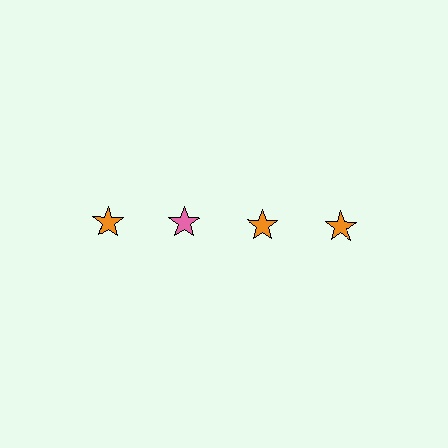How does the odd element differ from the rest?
It has a different color: pink instead of orange.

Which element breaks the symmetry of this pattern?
The pink star in the top row, second from left column breaks the symmetry. All other shapes are orange stars.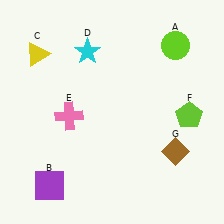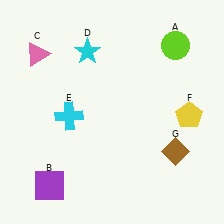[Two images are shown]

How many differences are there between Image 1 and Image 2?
There are 3 differences between the two images.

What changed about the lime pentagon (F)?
In Image 1, F is lime. In Image 2, it changed to yellow.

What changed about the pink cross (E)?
In Image 1, E is pink. In Image 2, it changed to cyan.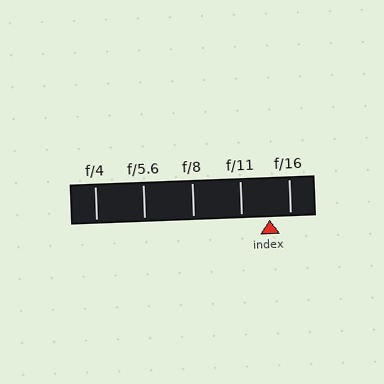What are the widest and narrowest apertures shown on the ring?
The widest aperture shown is f/4 and the narrowest is f/16.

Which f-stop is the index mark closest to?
The index mark is closest to f/16.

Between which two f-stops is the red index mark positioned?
The index mark is between f/11 and f/16.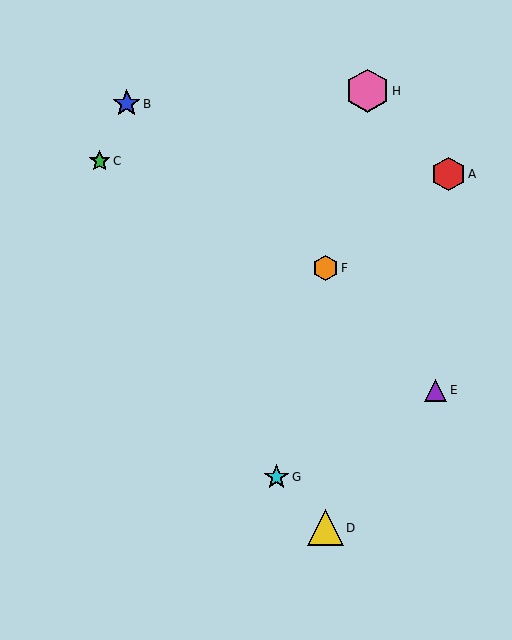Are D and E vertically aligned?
No, D is at x≈325 and E is at x≈436.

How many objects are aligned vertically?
2 objects (D, F) are aligned vertically.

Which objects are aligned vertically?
Objects D, F are aligned vertically.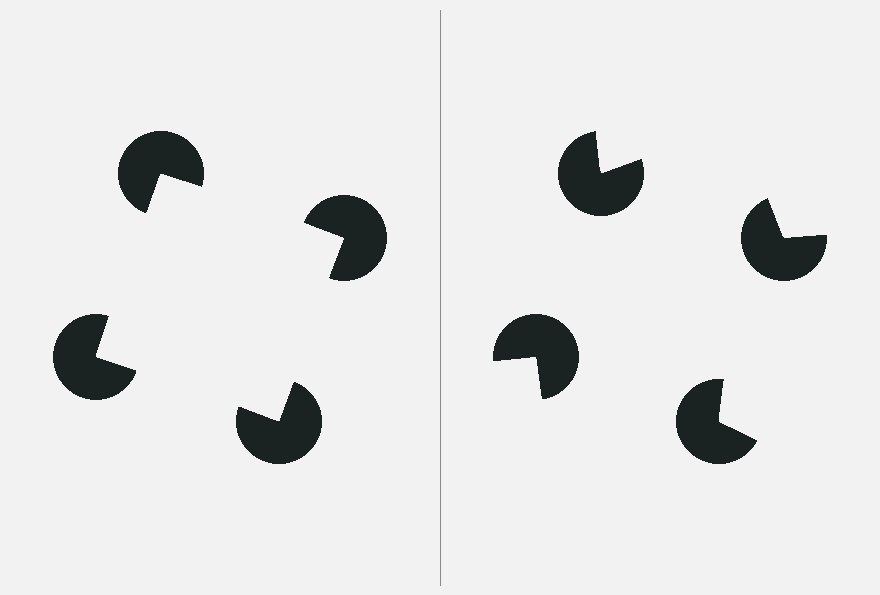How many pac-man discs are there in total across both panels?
8 — 4 on each side.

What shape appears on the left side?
An illusory square.